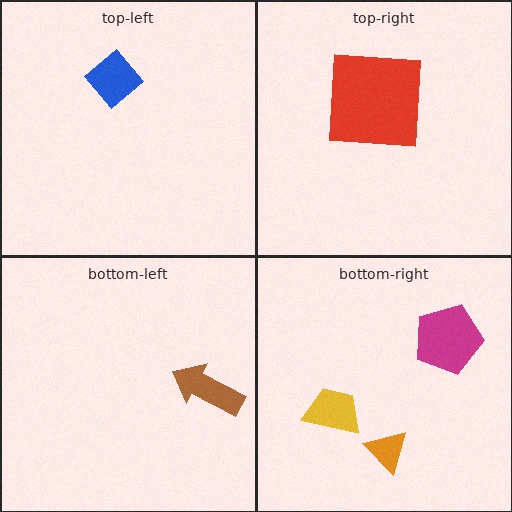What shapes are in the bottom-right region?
The yellow trapezoid, the magenta pentagon, the orange triangle.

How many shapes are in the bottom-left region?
1.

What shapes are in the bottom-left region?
The brown arrow.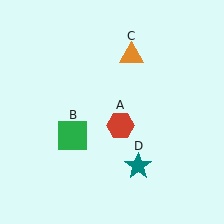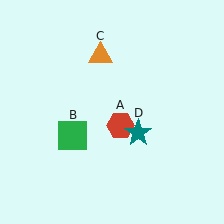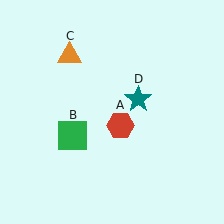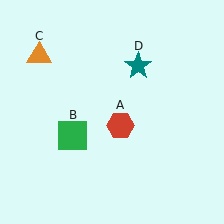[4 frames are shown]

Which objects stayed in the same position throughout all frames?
Red hexagon (object A) and green square (object B) remained stationary.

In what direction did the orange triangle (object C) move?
The orange triangle (object C) moved left.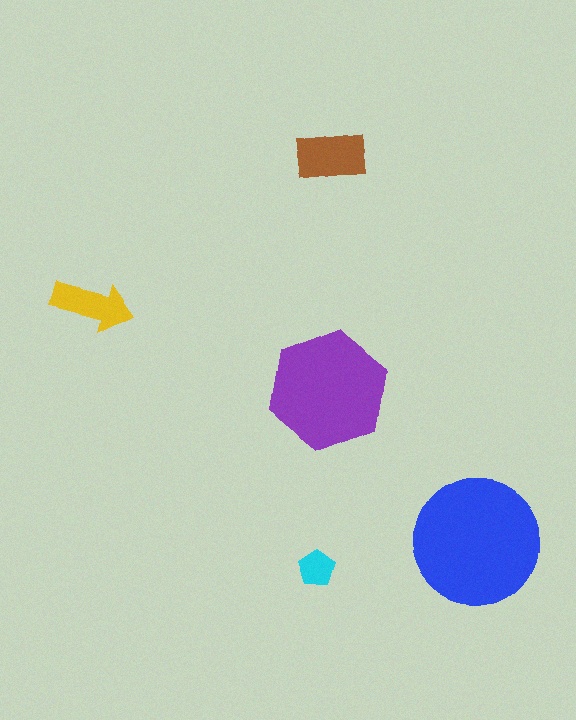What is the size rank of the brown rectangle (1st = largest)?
3rd.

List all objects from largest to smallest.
The blue circle, the purple hexagon, the brown rectangle, the yellow arrow, the cyan pentagon.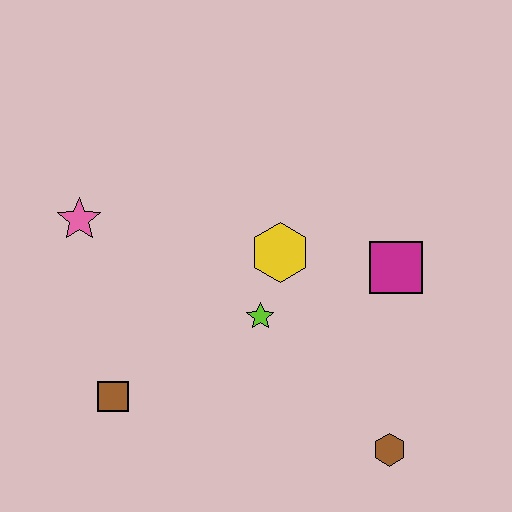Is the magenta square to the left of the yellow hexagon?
No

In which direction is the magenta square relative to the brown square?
The magenta square is to the right of the brown square.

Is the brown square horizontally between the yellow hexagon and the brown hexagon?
No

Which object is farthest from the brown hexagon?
The pink star is farthest from the brown hexagon.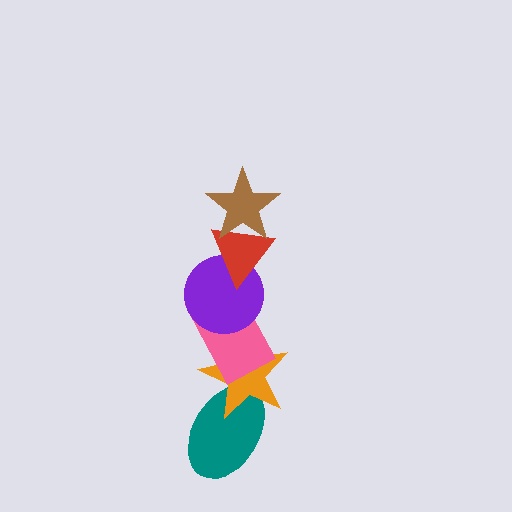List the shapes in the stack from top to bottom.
From top to bottom: the brown star, the red triangle, the purple circle, the pink rectangle, the orange star, the teal ellipse.